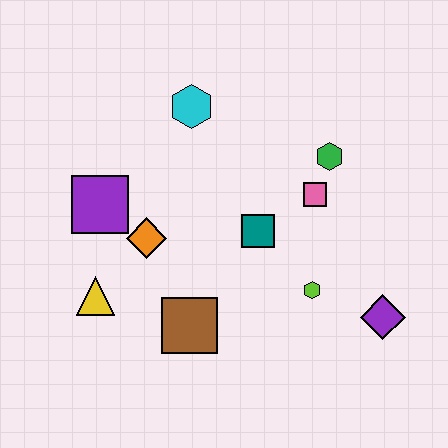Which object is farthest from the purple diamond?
The purple square is farthest from the purple diamond.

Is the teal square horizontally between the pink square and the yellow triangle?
Yes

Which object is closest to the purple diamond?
The lime hexagon is closest to the purple diamond.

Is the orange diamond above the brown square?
Yes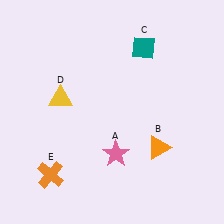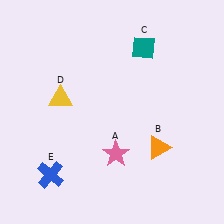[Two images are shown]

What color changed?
The cross (E) changed from orange in Image 1 to blue in Image 2.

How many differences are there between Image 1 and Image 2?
There is 1 difference between the two images.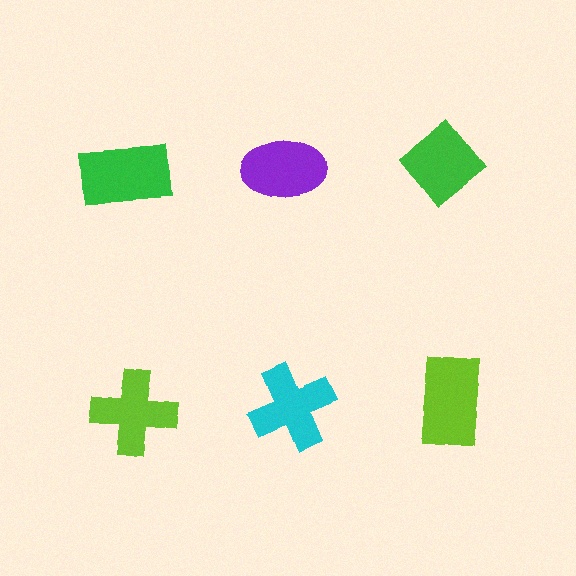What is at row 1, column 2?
A purple ellipse.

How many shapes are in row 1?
3 shapes.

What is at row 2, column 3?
A lime rectangle.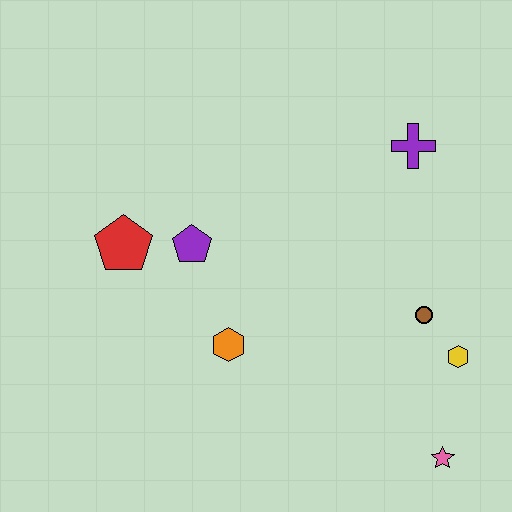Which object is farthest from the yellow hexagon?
The red pentagon is farthest from the yellow hexagon.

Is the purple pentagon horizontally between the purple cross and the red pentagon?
Yes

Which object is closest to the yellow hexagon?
The brown circle is closest to the yellow hexagon.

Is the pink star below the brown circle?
Yes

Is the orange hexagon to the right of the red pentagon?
Yes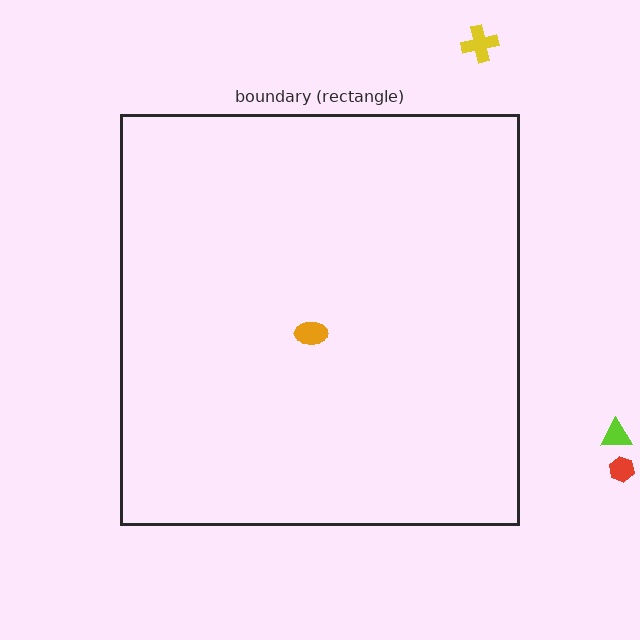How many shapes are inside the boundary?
1 inside, 3 outside.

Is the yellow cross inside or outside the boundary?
Outside.